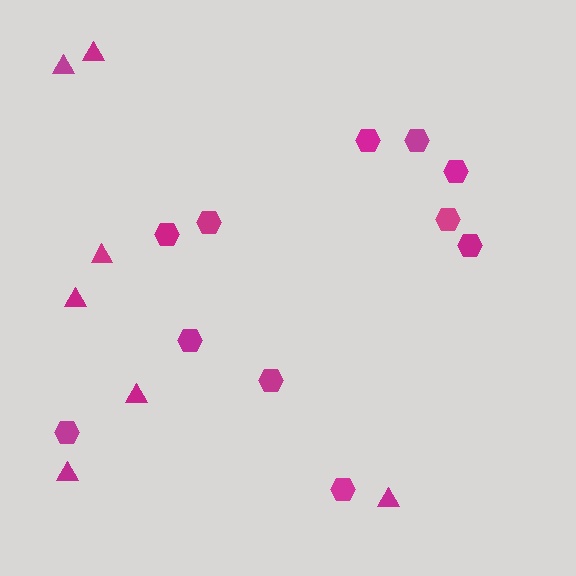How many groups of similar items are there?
There are 2 groups: one group of triangles (7) and one group of hexagons (11).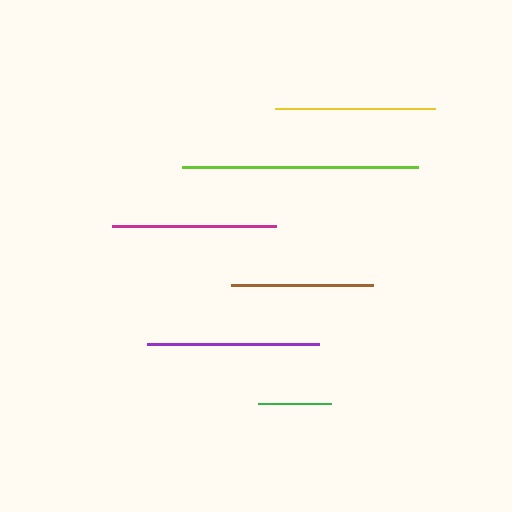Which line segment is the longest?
The lime line is the longest at approximately 235 pixels.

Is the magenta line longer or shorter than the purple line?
The purple line is longer than the magenta line.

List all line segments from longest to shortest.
From longest to shortest: lime, purple, magenta, yellow, brown, green.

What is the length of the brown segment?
The brown segment is approximately 143 pixels long.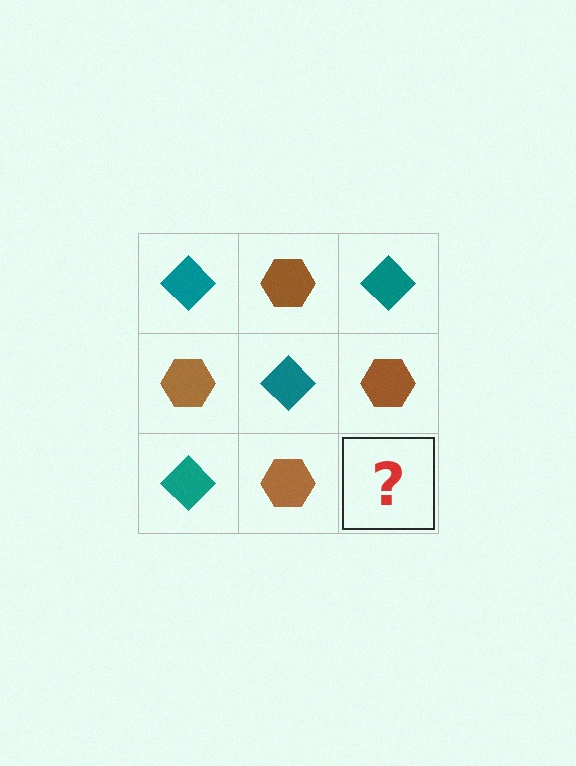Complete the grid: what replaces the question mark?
The question mark should be replaced with a teal diamond.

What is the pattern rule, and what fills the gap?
The rule is that it alternates teal diamond and brown hexagon in a checkerboard pattern. The gap should be filled with a teal diamond.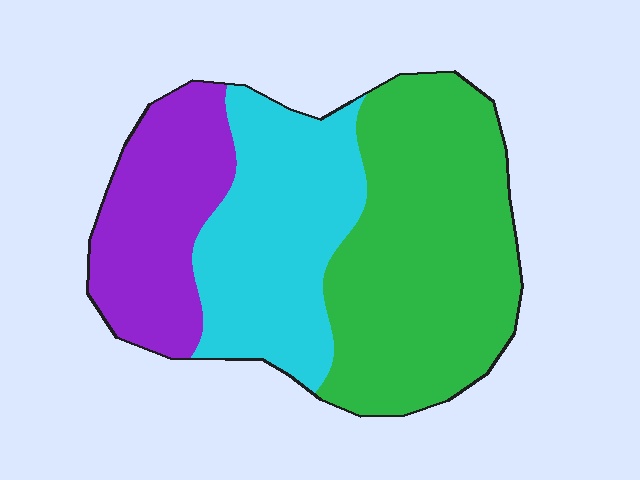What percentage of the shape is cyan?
Cyan covers 31% of the shape.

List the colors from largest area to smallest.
From largest to smallest: green, cyan, purple.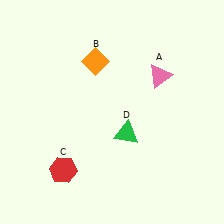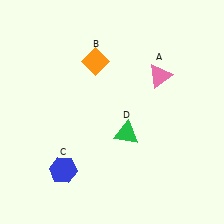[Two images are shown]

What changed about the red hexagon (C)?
In Image 1, C is red. In Image 2, it changed to blue.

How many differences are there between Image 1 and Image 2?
There is 1 difference between the two images.